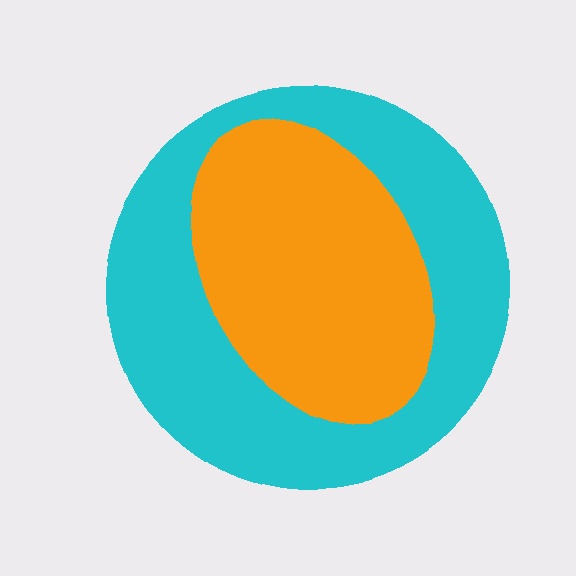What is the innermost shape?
The orange ellipse.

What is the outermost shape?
The cyan circle.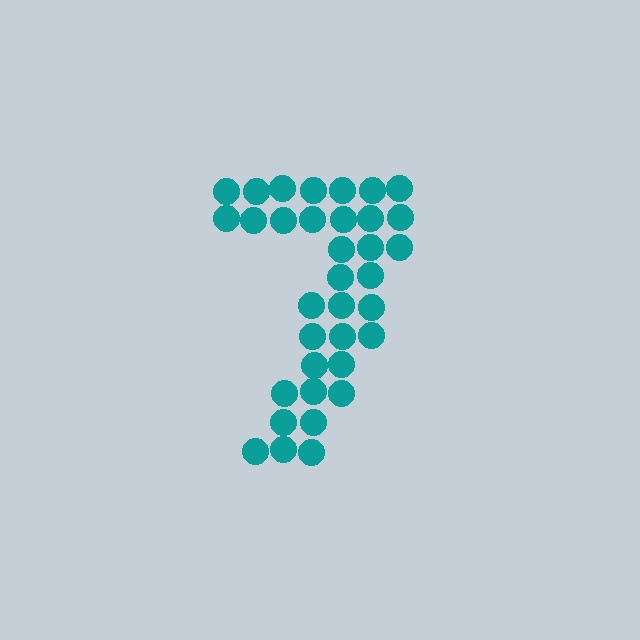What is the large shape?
The large shape is the digit 7.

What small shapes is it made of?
It is made of small circles.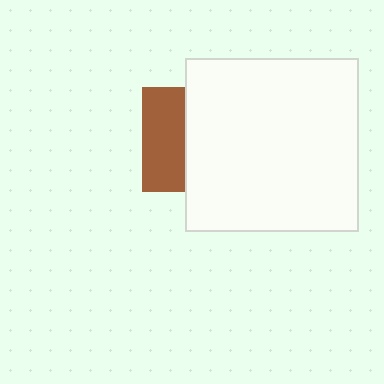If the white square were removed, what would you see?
You would see the complete brown square.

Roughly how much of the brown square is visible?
A small part of it is visible (roughly 42%).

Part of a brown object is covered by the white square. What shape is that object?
It is a square.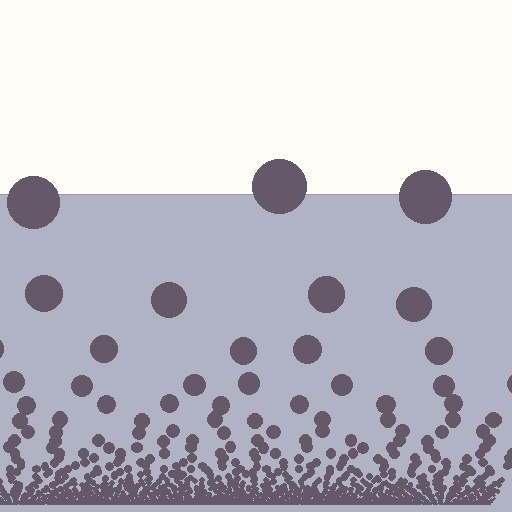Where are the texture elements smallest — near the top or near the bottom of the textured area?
Near the bottom.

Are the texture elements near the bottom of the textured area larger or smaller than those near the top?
Smaller. The gradient is inverted — elements near the bottom are smaller and denser.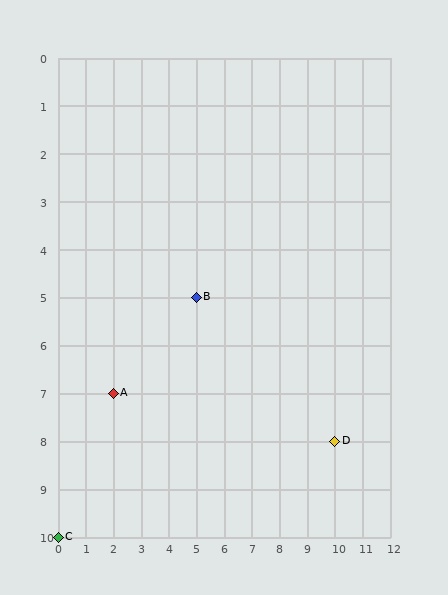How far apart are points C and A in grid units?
Points C and A are 2 columns and 3 rows apart (about 3.6 grid units diagonally).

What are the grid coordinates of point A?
Point A is at grid coordinates (2, 7).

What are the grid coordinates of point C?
Point C is at grid coordinates (0, 10).